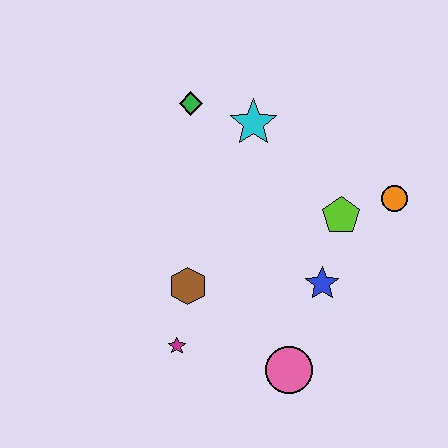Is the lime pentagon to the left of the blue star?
No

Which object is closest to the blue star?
The lime pentagon is closest to the blue star.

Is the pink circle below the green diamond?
Yes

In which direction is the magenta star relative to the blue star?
The magenta star is to the left of the blue star.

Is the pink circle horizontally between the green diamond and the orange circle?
Yes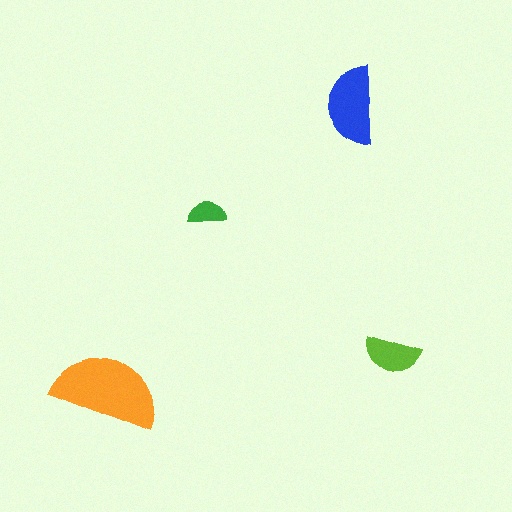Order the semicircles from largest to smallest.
the orange one, the blue one, the lime one, the green one.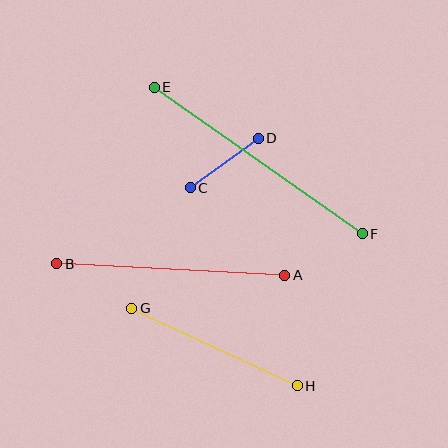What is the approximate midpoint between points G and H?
The midpoint is at approximately (214, 347) pixels.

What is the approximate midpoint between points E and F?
The midpoint is at approximately (258, 160) pixels.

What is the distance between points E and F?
The distance is approximately 255 pixels.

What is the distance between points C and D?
The distance is approximately 84 pixels.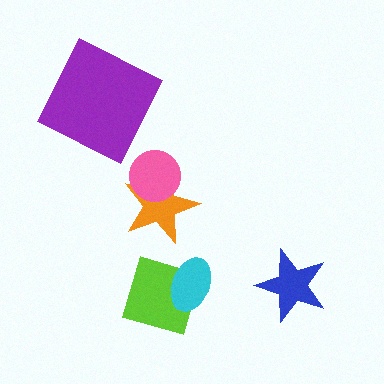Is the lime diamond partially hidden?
Yes, it is partially covered by another shape.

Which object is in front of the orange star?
The pink circle is in front of the orange star.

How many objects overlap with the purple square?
0 objects overlap with the purple square.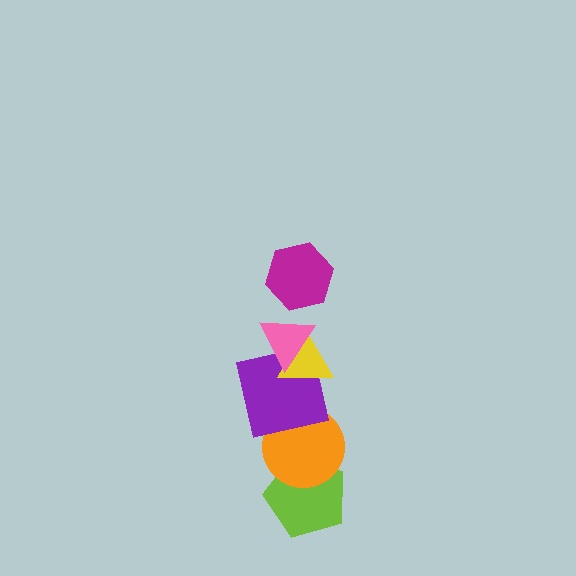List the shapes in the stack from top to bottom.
From top to bottom: the magenta hexagon, the pink triangle, the yellow triangle, the purple square, the orange circle, the lime pentagon.